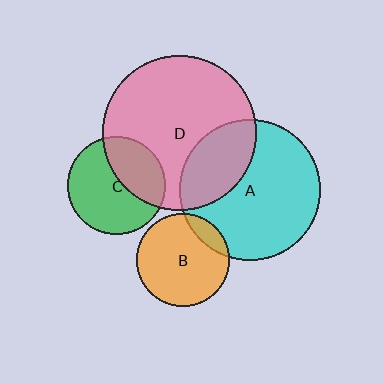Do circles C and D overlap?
Yes.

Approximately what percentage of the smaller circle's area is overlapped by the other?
Approximately 35%.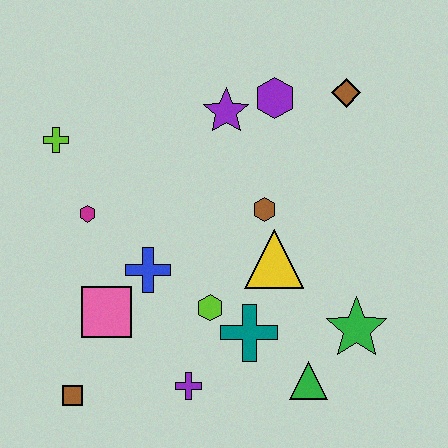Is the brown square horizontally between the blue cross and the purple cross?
No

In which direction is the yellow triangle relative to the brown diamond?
The yellow triangle is below the brown diamond.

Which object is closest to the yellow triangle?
The brown hexagon is closest to the yellow triangle.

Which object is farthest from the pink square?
The brown diamond is farthest from the pink square.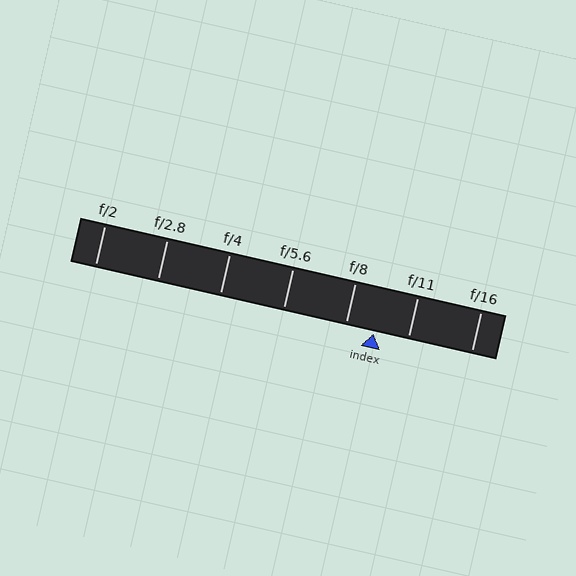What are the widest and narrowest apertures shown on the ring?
The widest aperture shown is f/2 and the narrowest is f/16.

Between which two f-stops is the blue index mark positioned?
The index mark is between f/8 and f/11.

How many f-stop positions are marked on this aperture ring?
There are 7 f-stop positions marked.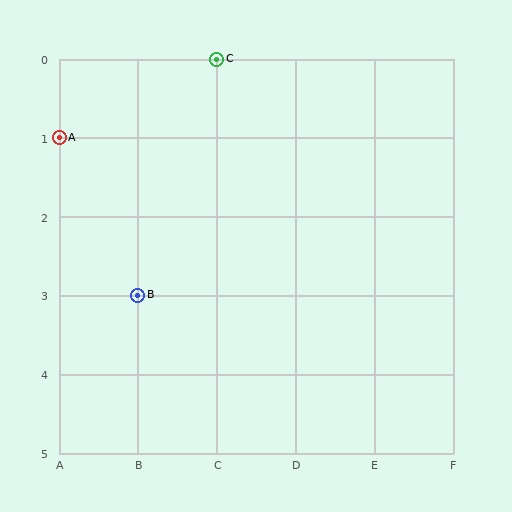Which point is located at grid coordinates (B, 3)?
Point B is at (B, 3).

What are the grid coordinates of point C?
Point C is at grid coordinates (C, 0).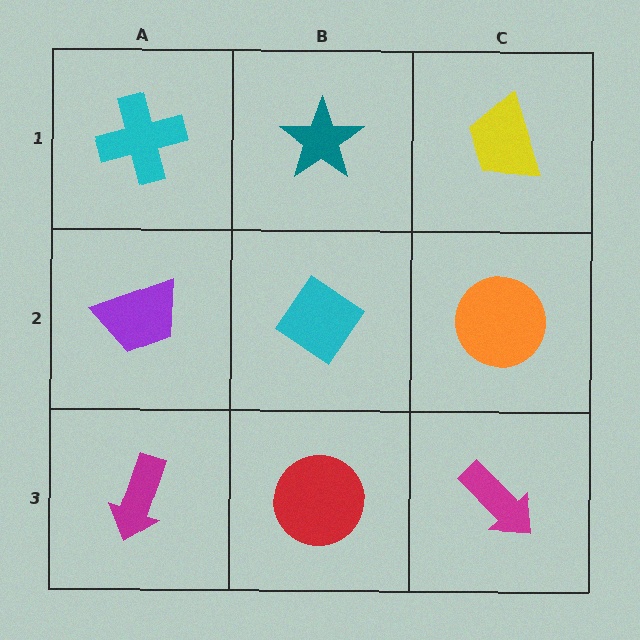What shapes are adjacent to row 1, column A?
A purple trapezoid (row 2, column A), a teal star (row 1, column B).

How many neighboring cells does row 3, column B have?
3.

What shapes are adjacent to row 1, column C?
An orange circle (row 2, column C), a teal star (row 1, column B).